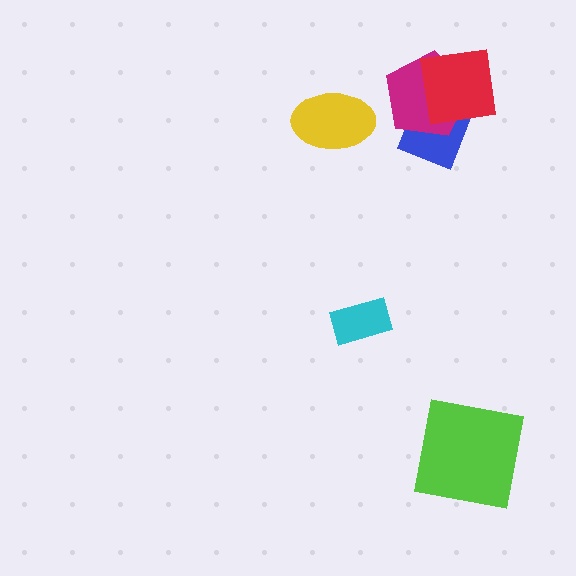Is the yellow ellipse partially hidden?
No, no other shape covers it.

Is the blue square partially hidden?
Yes, it is partially covered by another shape.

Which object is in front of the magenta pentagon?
The red square is in front of the magenta pentagon.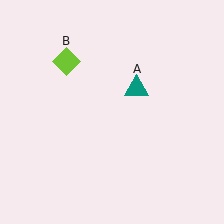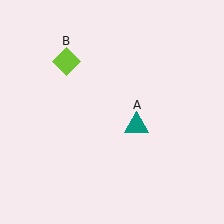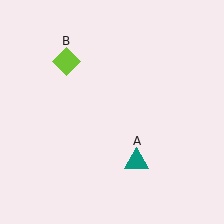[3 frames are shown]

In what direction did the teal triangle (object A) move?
The teal triangle (object A) moved down.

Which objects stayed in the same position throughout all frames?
Lime diamond (object B) remained stationary.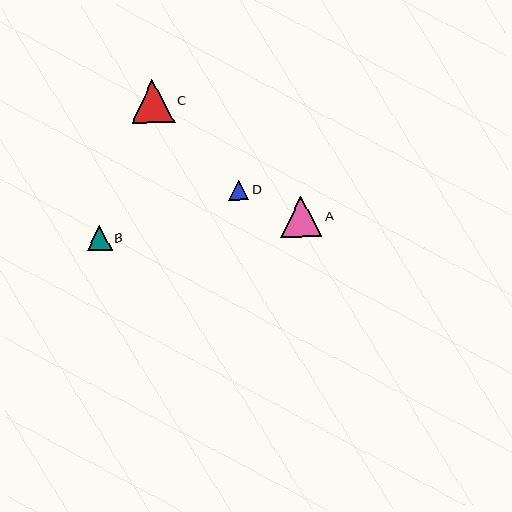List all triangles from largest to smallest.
From largest to smallest: C, A, B, D.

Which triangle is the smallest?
Triangle D is the smallest with a size of approximately 20 pixels.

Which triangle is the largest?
Triangle C is the largest with a size of approximately 42 pixels.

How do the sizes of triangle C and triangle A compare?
Triangle C and triangle A are approximately the same size.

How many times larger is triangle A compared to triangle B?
Triangle A is approximately 1.7 times the size of triangle B.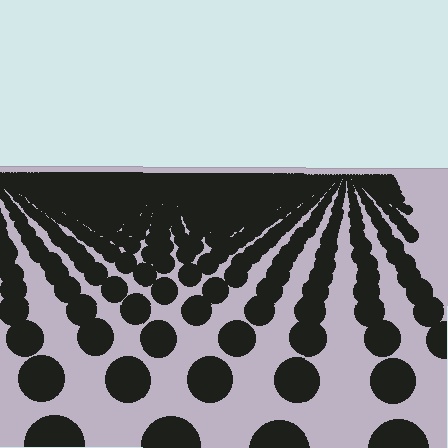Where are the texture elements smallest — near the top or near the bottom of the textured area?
Near the top.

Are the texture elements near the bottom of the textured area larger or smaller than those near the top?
Larger. Near the bottom, elements are closer to the viewer and appear at a bigger on-screen size.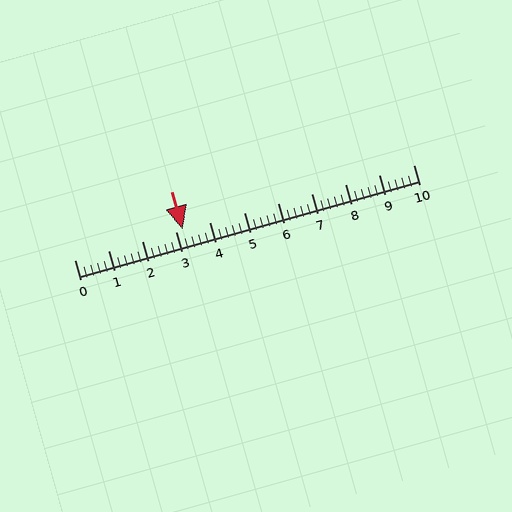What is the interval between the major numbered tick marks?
The major tick marks are spaced 1 units apart.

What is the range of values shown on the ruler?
The ruler shows values from 0 to 10.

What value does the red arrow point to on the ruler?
The red arrow points to approximately 3.2.